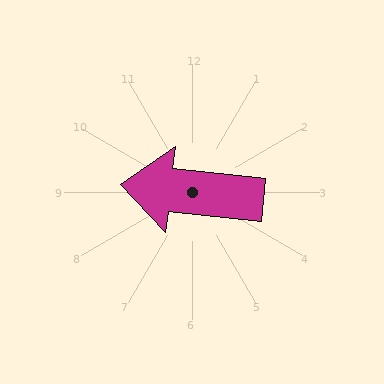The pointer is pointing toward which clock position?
Roughly 9 o'clock.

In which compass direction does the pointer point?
West.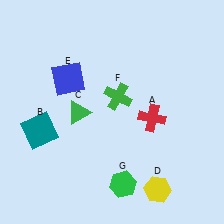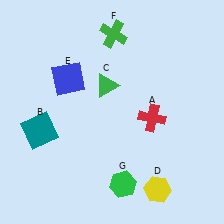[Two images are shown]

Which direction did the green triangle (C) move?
The green triangle (C) moved right.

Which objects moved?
The objects that moved are: the green triangle (C), the green cross (F).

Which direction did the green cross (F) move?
The green cross (F) moved up.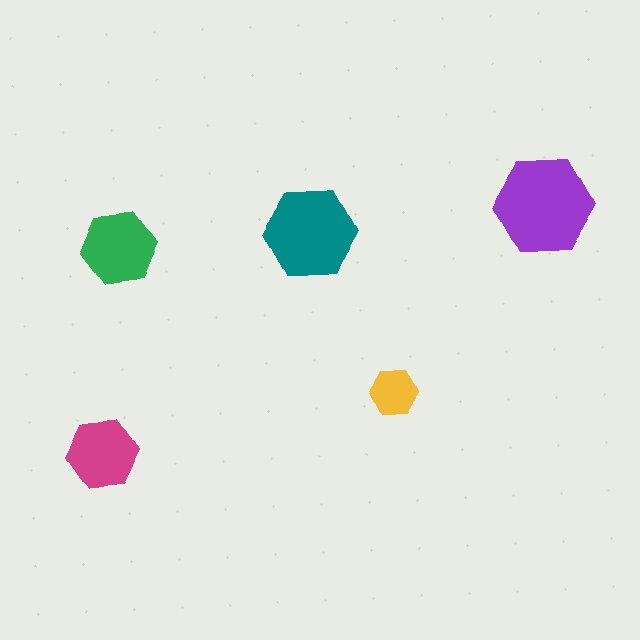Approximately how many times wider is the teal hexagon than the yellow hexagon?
About 2 times wider.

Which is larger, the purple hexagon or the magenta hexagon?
The purple one.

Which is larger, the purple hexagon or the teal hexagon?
The purple one.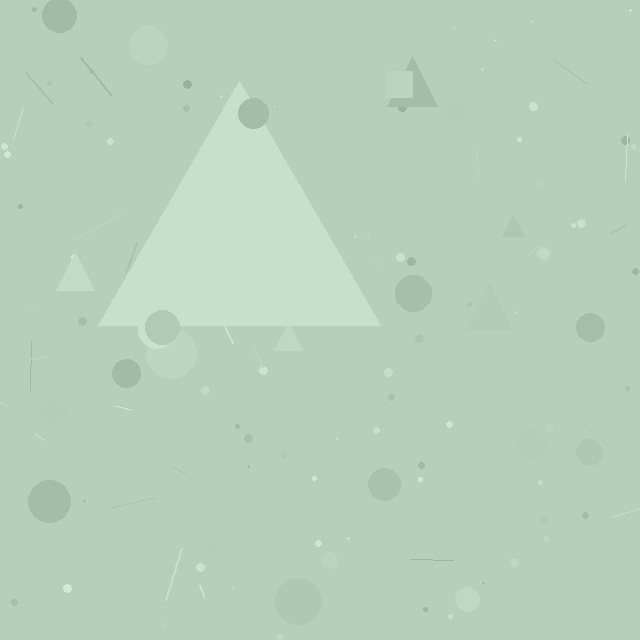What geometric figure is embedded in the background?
A triangle is embedded in the background.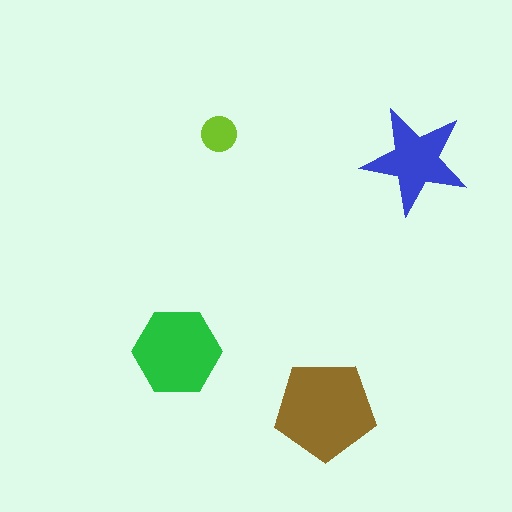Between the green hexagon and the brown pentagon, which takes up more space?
The brown pentagon.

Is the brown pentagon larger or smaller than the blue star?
Larger.